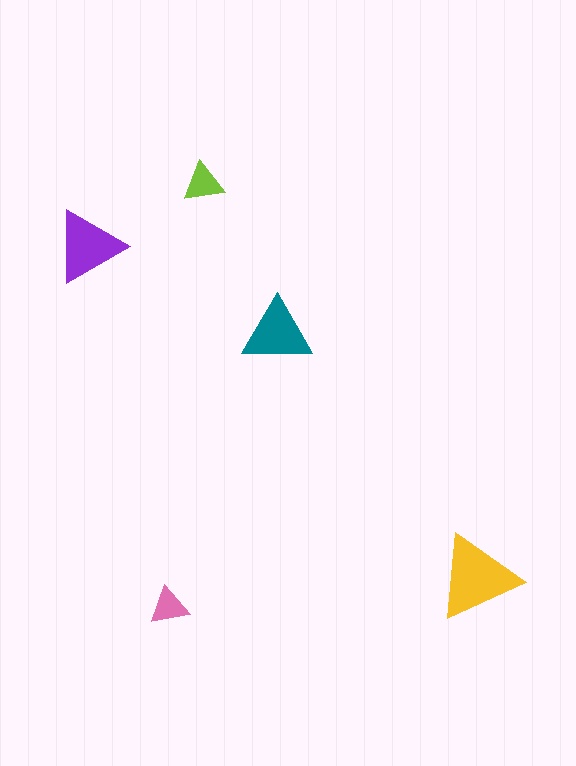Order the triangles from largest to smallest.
the yellow one, the purple one, the teal one, the lime one, the pink one.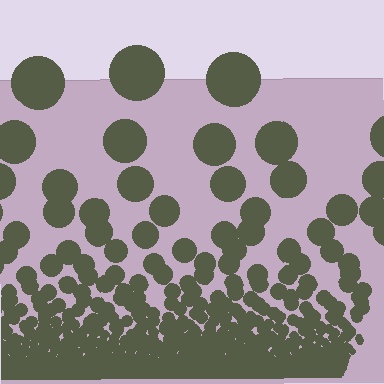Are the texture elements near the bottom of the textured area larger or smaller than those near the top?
Smaller. The gradient is inverted — elements near the bottom are smaller and denser.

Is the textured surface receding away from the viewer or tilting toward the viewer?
The surface appears to tilt toward the viewer. Texture elements get larger and sparser toward the top.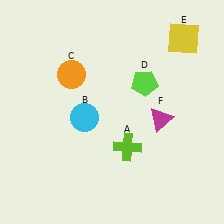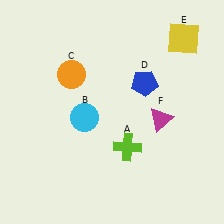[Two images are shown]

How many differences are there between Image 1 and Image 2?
There is 1 difference between the two images.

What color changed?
The pentagon (D) changed from lime in Image 1 to blue in Image 2.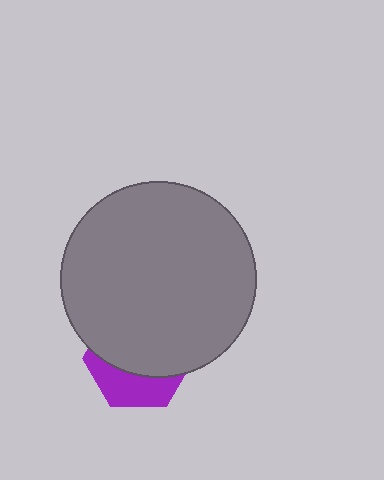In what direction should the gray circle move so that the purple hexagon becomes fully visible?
The gray circle should move up. That is the shortest direction to clear the overlap and leave the purple hexagon fully visible.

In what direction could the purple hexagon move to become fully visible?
The purple hexagon could move down. That would shift it out from behind the gray circle entirely.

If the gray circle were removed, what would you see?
You would see the complete purple hexagon.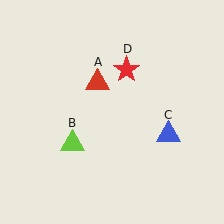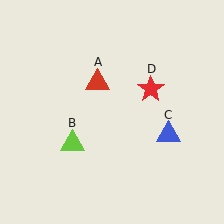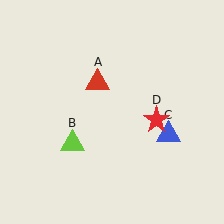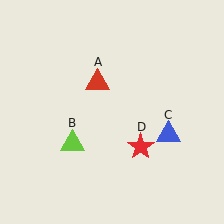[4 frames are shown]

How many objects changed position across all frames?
1 object changed position: red star (object D).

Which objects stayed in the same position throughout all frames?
Red triangle (object A) and lime triangle (object B) and blue triangle (object C) remained stationary.